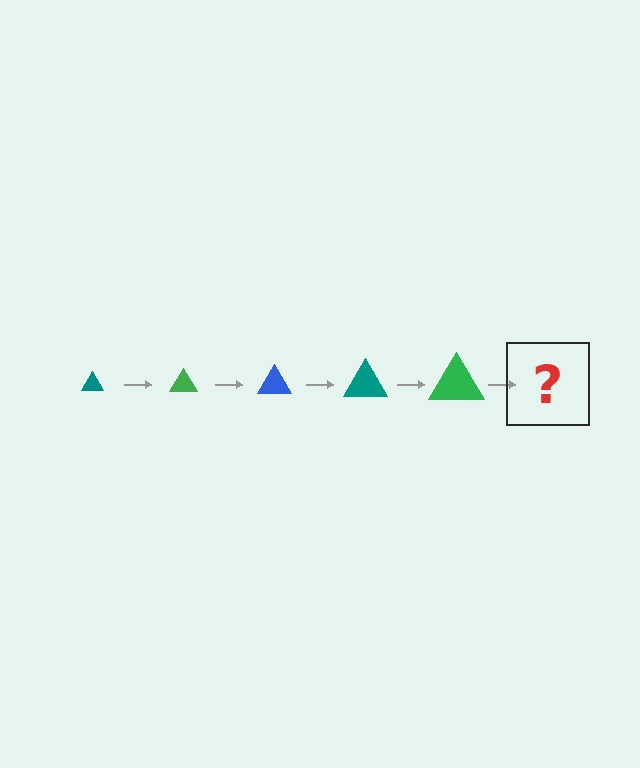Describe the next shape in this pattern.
It should be a blue triangle, larger than the previous one.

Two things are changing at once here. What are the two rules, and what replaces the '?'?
The two rules are that the triangle grows larger each step and the color cycles through teal, green, and blue. The '?' should be a blue triangle, larger than the previous one.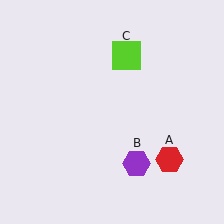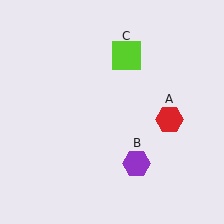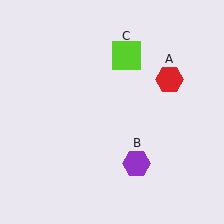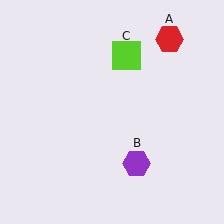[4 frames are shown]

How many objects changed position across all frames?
1 object changed position: red hexagon (object A).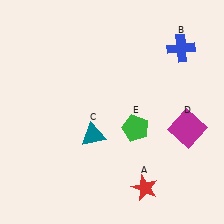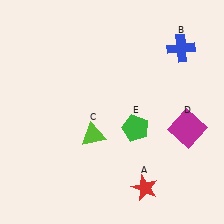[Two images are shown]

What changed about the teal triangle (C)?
In Image 1, C is teal. In Image 2, it changed to lime.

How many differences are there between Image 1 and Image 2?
There is 1 difference between the two images.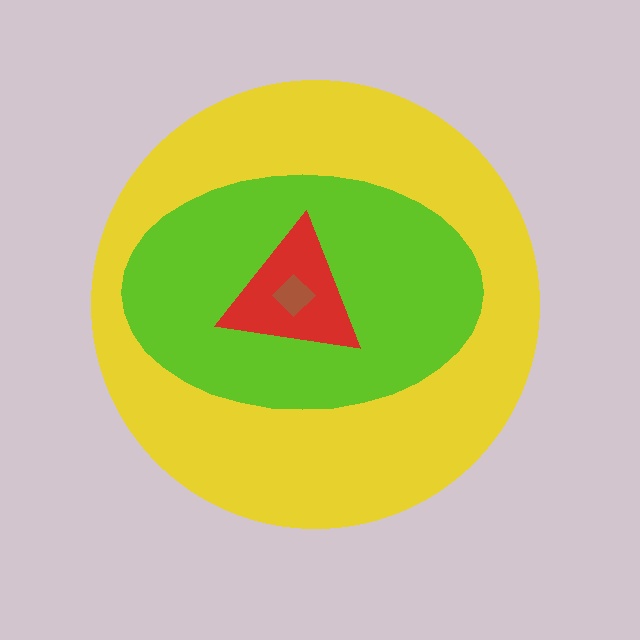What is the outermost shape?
The yellow circle.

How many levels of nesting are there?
4.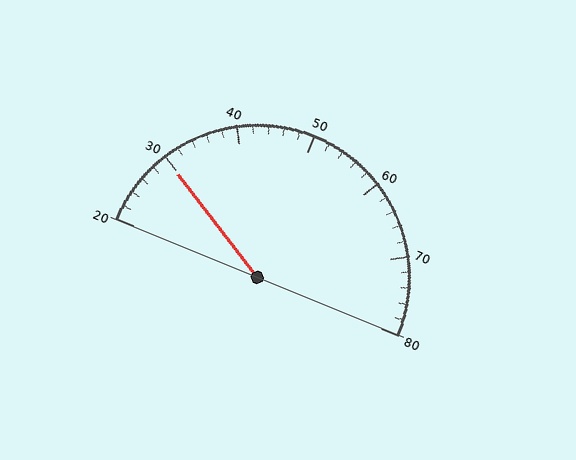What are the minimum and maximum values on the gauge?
The gauge ranges from 20 to 80.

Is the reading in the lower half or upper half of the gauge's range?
The reading is in the lower half of the range (20 to 80).